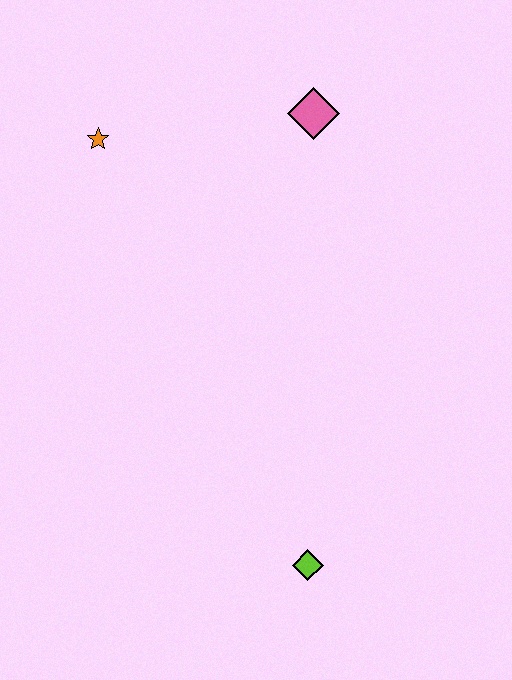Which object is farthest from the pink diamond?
The lime diamond is farthest from the pink diamond.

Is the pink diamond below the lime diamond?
No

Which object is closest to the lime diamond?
The pink diamond is closest to the lime diamond.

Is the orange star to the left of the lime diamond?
Yes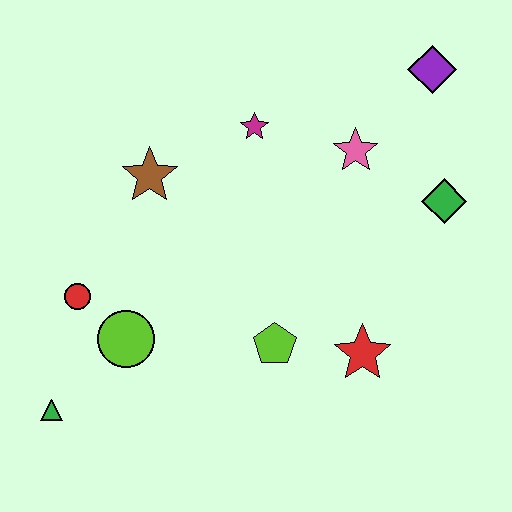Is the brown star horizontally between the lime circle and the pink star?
Yes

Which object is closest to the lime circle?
The red circle is closest to the lime circle.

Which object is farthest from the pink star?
The green triangle is farthest from the pink star.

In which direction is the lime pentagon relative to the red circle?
The lime pentagon is to the right of the red circle.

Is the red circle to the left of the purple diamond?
Yes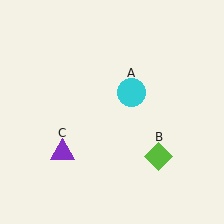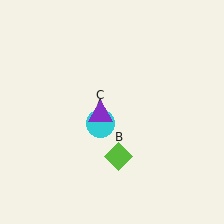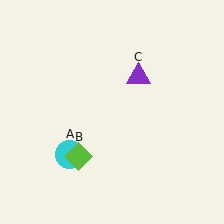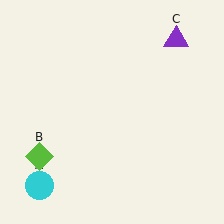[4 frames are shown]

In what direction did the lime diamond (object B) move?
The lime diamond (object B) moved left.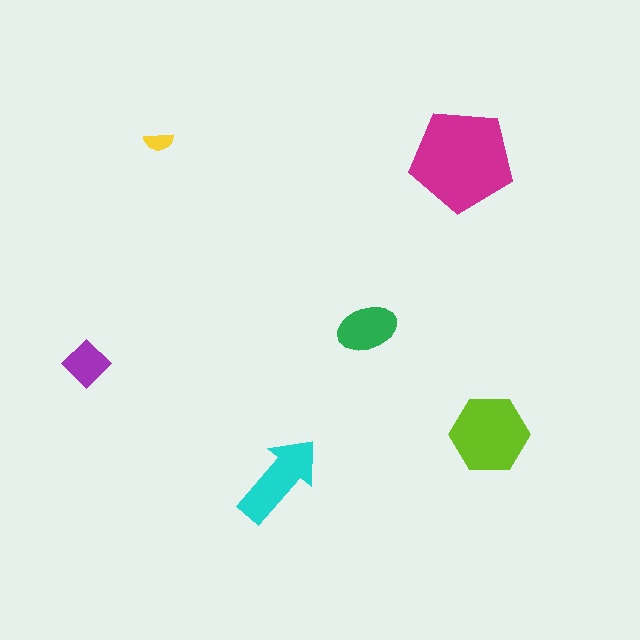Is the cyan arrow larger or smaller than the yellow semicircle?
Larger.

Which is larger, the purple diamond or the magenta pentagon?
The magenta pentagon.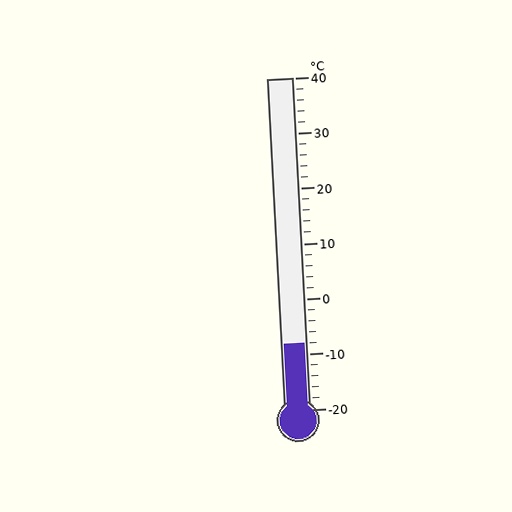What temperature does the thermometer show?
The thermometer shows approximately -8°C.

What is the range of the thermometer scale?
The thermometer scale ranges from -20°C to 40°C.